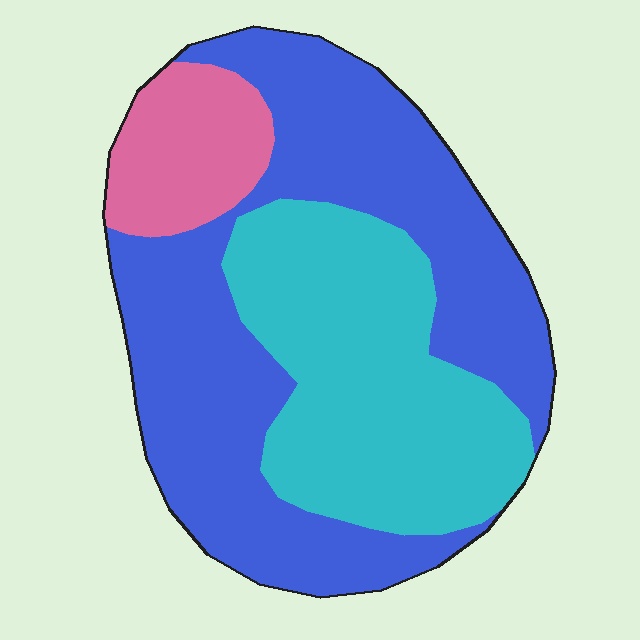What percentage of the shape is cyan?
Cyan covers about 35% of the shape.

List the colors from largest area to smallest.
From largest to smallest: blue, cyan, pink.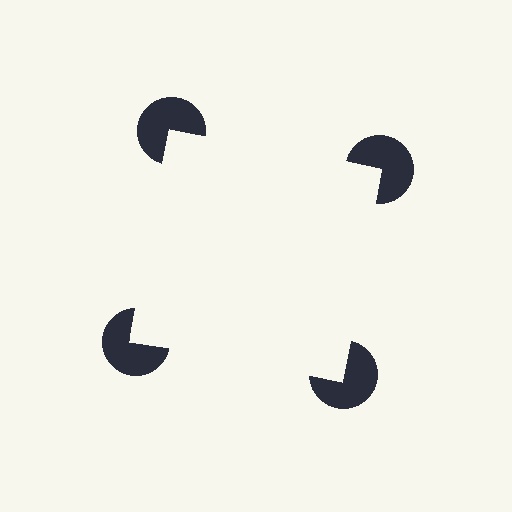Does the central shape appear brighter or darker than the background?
It typically appears slightly brighter than the background, even though no actual brightness change is drawn.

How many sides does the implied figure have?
4 sides.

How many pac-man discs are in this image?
There are 4 — one at each vertex of the illusory square.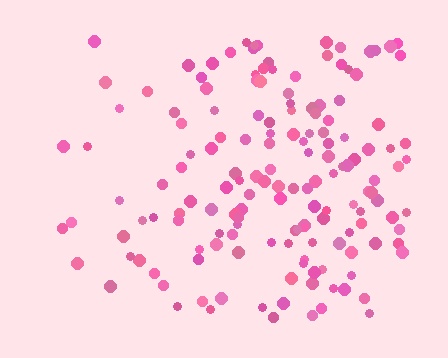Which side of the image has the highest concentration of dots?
The right.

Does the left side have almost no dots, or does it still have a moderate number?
Still a moderate number, just noticeably fewer than the right.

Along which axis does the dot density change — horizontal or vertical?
Horizontal.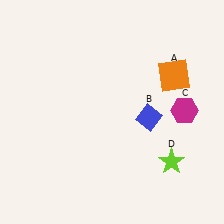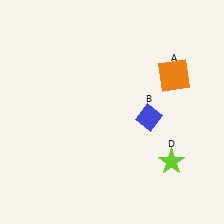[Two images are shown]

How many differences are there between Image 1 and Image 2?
There is 1 difference between the two images.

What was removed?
The magenta hexagon (C) was removed in Image 2.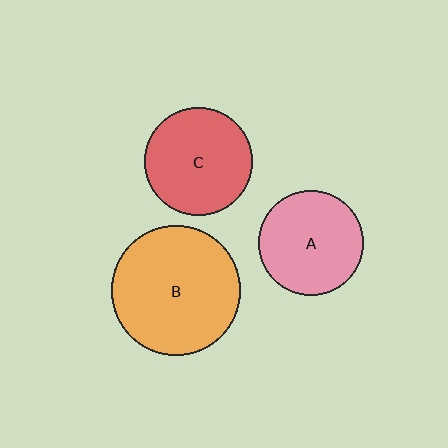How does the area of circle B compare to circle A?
Approximately 1.5 times.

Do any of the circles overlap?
No, none of the circles overlap.